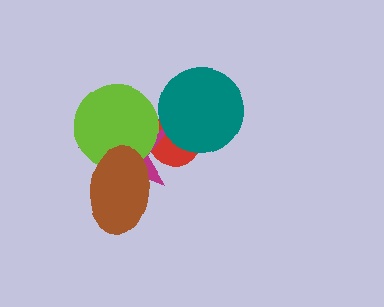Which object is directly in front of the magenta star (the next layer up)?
The lime circle is directly in front of the magenta star.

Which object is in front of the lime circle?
The brown ellipse is in front of the lime circle.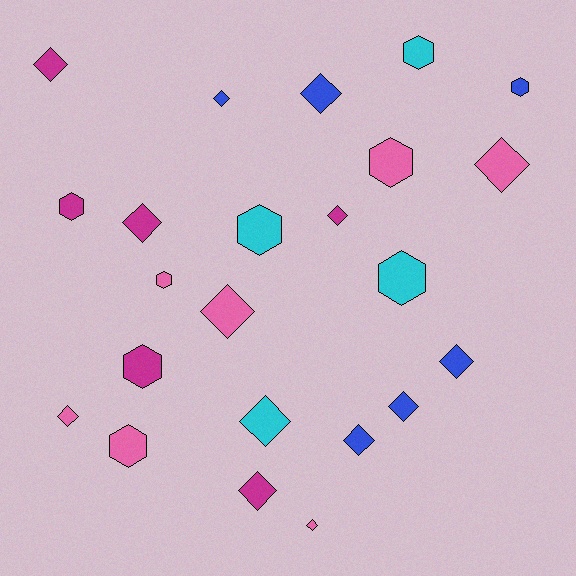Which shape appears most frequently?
Diamond, with 14 objects.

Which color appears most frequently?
Pink, with 7 objects.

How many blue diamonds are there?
There are 5 blue diamonds.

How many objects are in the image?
There are 23 objects.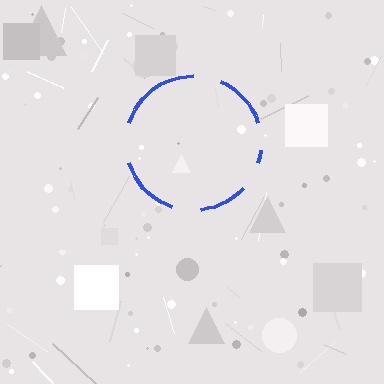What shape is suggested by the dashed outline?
The dashed outline suggests a circle.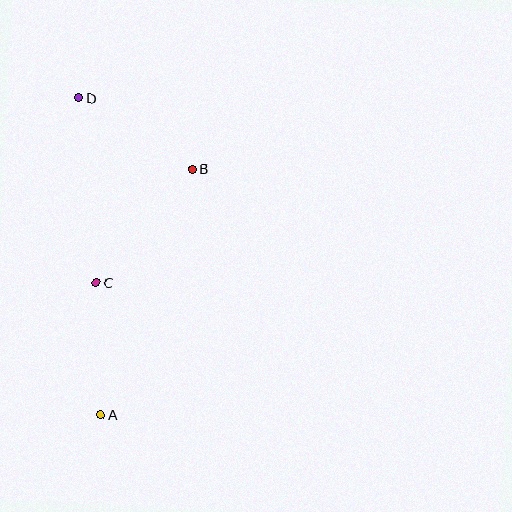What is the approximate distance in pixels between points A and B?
The distance between A and B is approximately 262 pixels.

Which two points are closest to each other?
Points A and C are closest to each other.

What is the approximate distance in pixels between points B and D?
The distance between B and D is approximately 134 pixels.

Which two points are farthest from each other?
Points A and D are farthest from each other.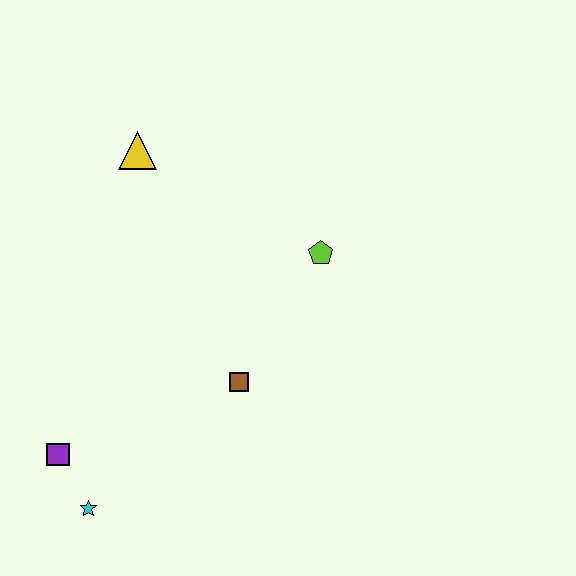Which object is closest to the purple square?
The cyan star is closest to the purple square.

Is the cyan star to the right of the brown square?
No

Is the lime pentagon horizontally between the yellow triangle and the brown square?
No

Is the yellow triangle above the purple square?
Yes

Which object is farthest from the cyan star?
The yellow triangle is farthest from the cyan star.